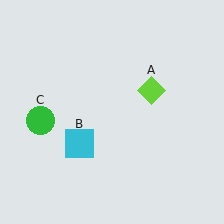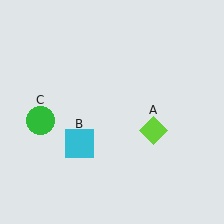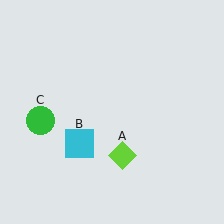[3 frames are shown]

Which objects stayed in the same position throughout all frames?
Cyan square (object B) and green circle (object C) remained stationary.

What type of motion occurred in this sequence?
The lime diamond (object A) rotated clockwise around the center of the scene.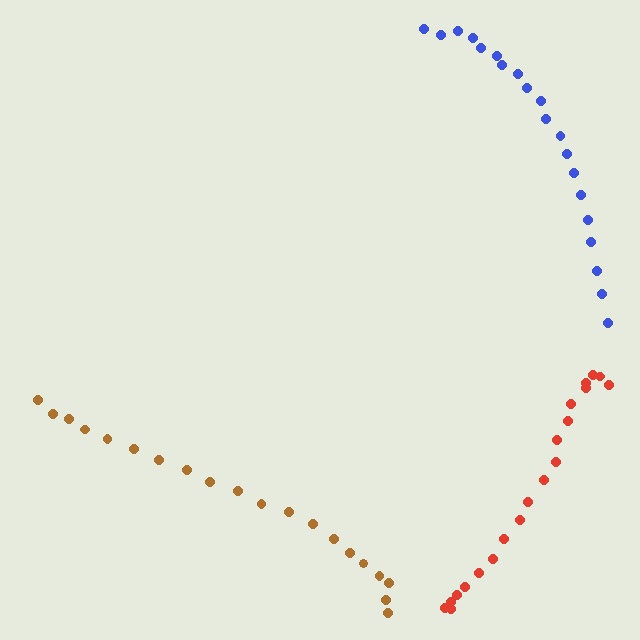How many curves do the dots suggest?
There are 3 distinct paths.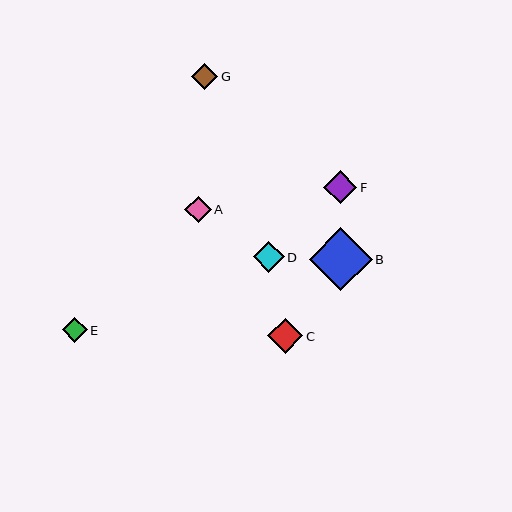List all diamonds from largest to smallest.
From largest to smallest: B, C, F, D, A, G, E.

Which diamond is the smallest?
Diamond E is the smallest with a size of approximately 25 pixels.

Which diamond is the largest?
Diamond B is the largest with a size of approximately 63 pixels.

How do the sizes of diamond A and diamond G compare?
Diamond A and diamond G are approximately the same size.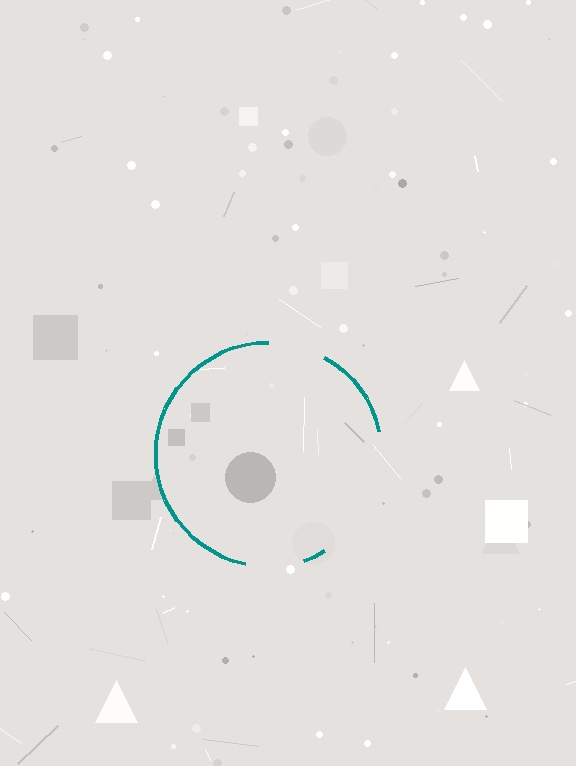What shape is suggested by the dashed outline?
The dashed outline suggests a circle.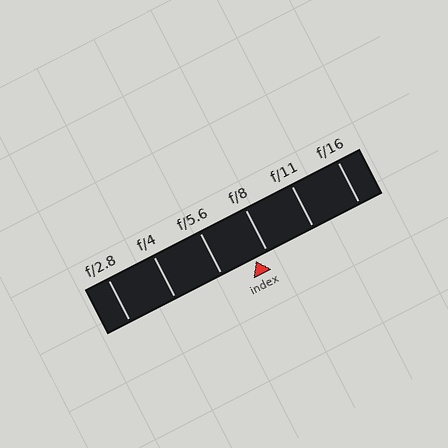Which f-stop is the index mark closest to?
The index mark is closest to f/8.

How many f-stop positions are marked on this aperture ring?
There are 6 f-stop positions marked.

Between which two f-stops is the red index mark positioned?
The index mark is between f/5.6 and f/8.